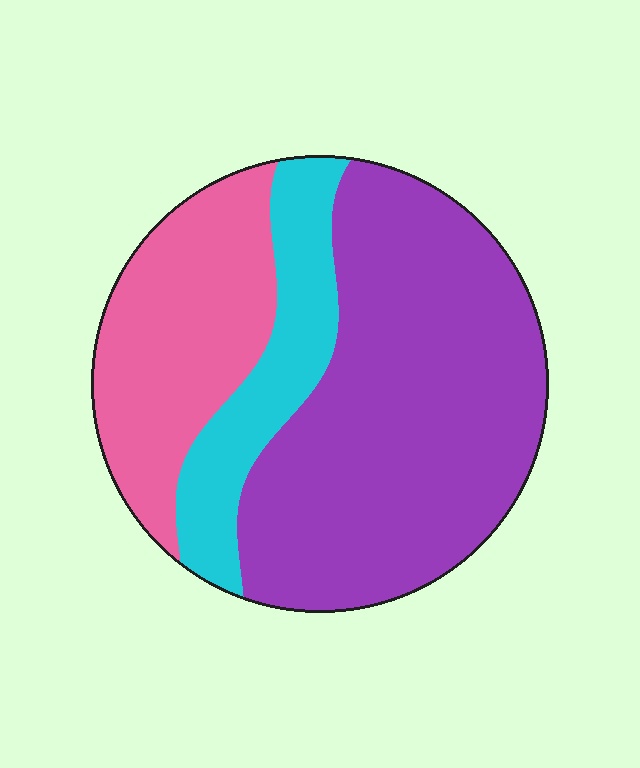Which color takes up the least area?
Cyan, at roughly 15%.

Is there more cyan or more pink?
Pink.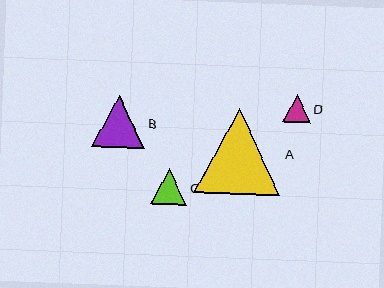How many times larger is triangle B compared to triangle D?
Triangle B is approximately 1.8 times the size of triangle D.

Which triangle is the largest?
Triangle A is the largest with a size of approximately 87 pixels.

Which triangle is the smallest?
Triangle D is the smallest with a size of approximately 28 pixels.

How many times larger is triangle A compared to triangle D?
Triangle A is approximately 3.1 times the size of triangle D.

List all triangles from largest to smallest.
From largest to smallest: A, B, C, D.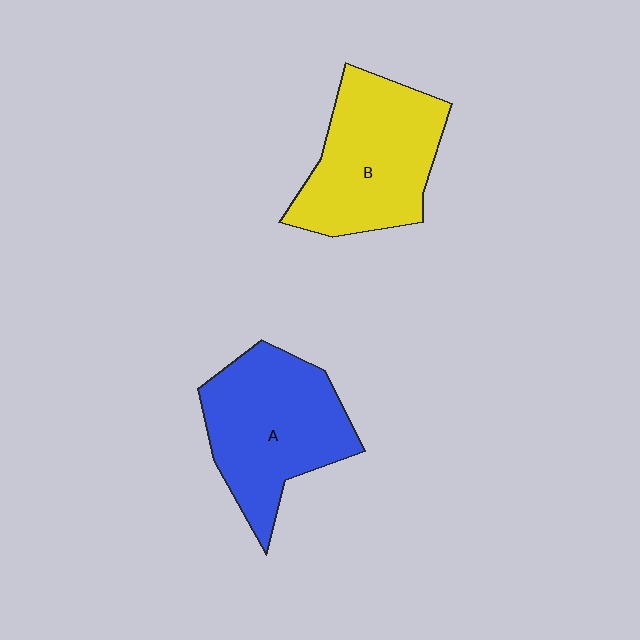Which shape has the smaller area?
Shape B (yellow).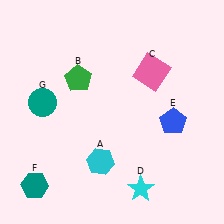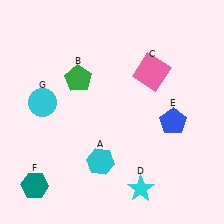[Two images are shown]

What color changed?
The circle (G) changed from teal in Image 1 to cyan in Image 2.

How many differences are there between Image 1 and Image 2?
There is 1 difference between the two images.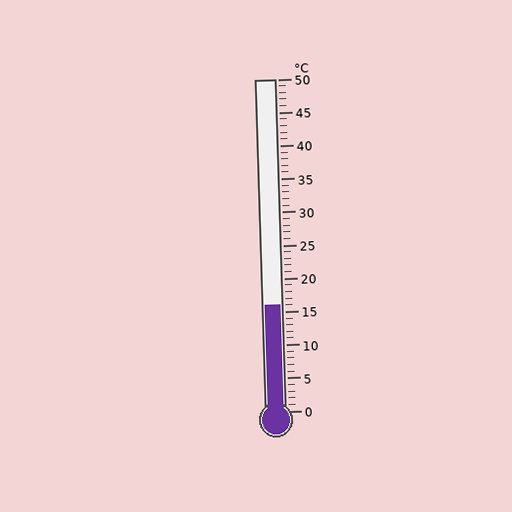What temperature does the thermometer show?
The thermometer shows approximately 16°C.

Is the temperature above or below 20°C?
The temperature is below 20°C.